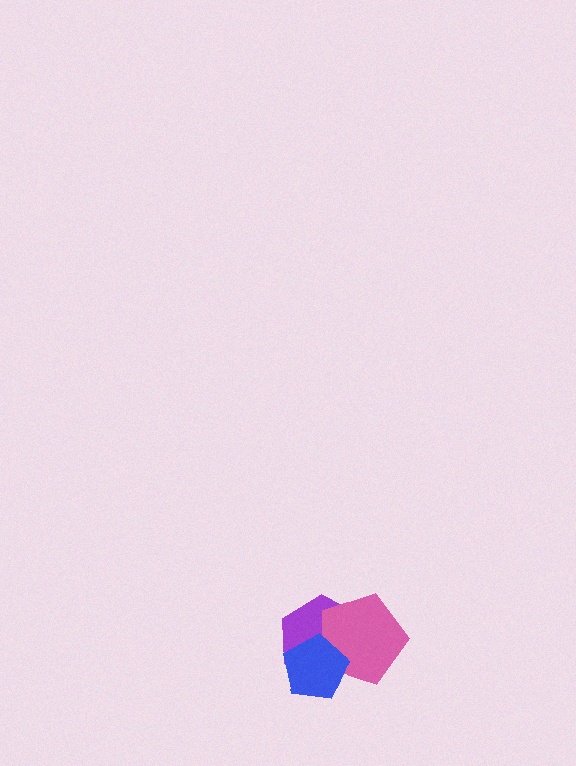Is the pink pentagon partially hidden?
Yes, it is partially covered by another shape.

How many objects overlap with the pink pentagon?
2 objects overlap with the pink pentagon.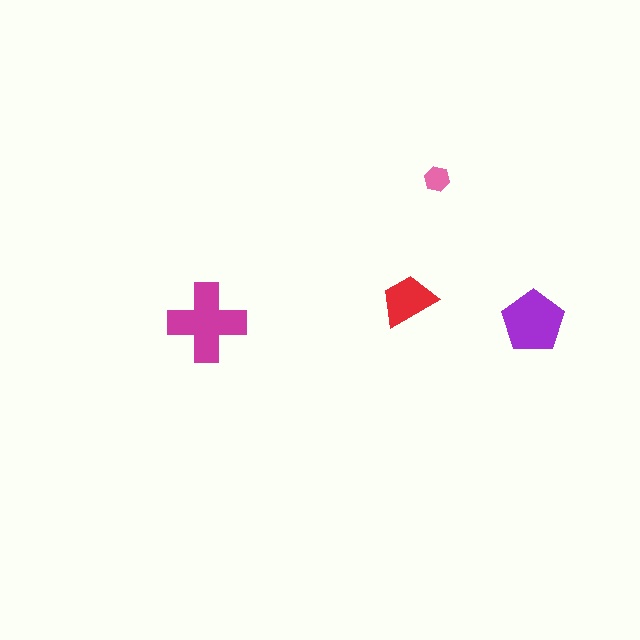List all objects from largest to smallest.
The magenta cross, the purple pentagon, the red trapezoid, the pink hexagon.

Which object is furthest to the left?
The magenta cross is leftmost.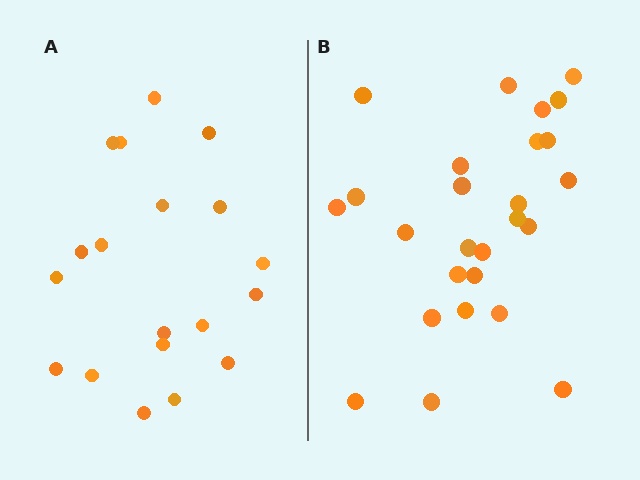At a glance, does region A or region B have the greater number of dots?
Region B (the right region) has more dots.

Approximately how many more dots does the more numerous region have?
Region B has roughly 8 or so more dots than region A.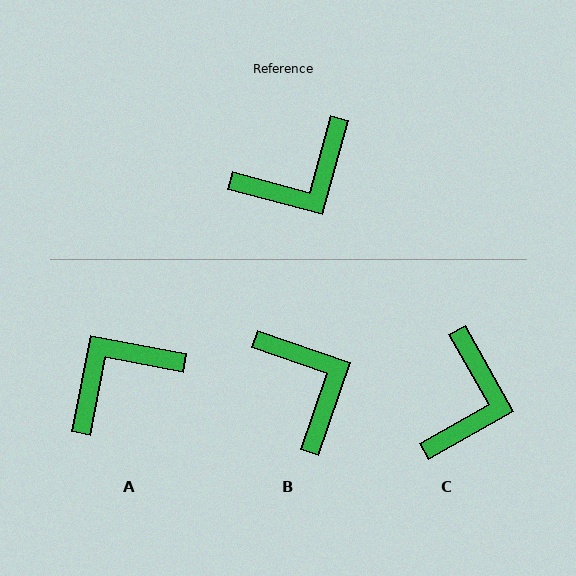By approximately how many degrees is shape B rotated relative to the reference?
Approximately 86 degrees counter-clockwise.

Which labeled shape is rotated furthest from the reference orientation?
A, about 176 degrees away.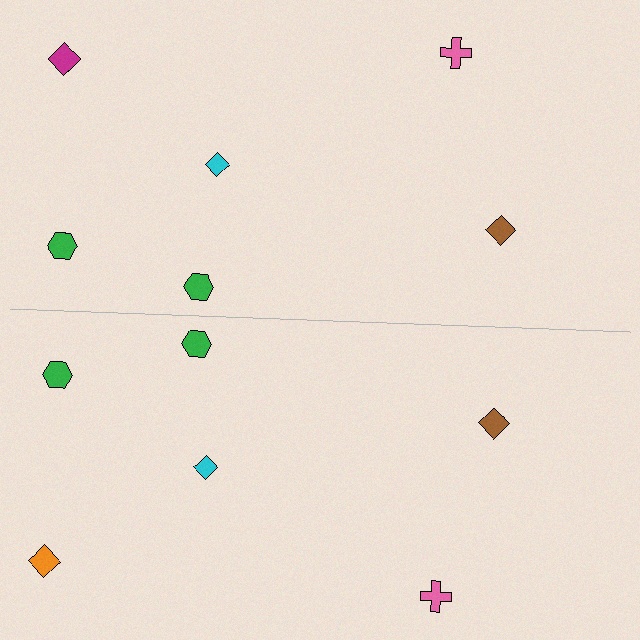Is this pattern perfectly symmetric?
No, the pattern is not perfectly symmetric. The orange diamond on the bottom side breaks the symmetry — its mirror counterpart is magenta.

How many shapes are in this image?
There are 12 shapes in this image.